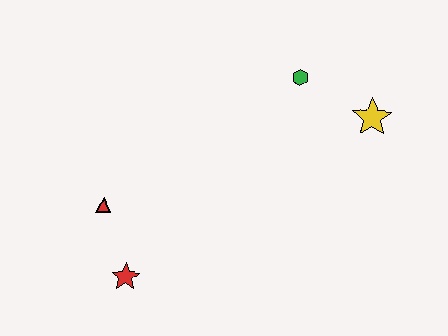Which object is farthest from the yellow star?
The red star is farthest from the yellow star.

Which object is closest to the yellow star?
The green hexagon is closest to the yellow star.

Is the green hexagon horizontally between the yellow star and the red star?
Yes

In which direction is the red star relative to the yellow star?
The red star is to the left of the yellow star.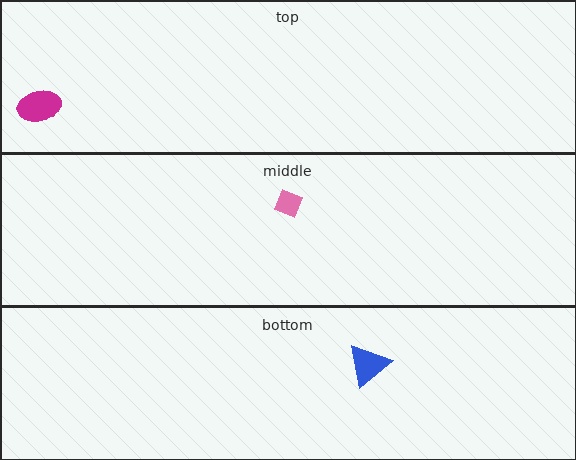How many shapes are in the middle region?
1.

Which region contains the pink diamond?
The middle region.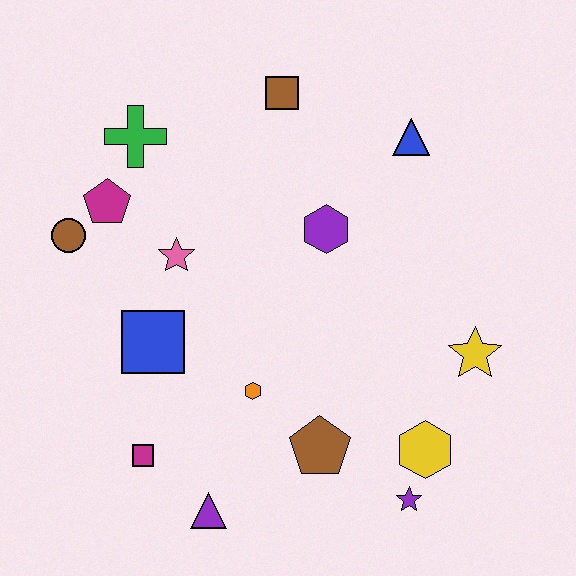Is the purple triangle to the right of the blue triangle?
No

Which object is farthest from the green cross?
The purple star is farthest from the green cross.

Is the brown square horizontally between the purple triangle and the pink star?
No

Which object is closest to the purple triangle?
The magenta square is closest to the purple triangle.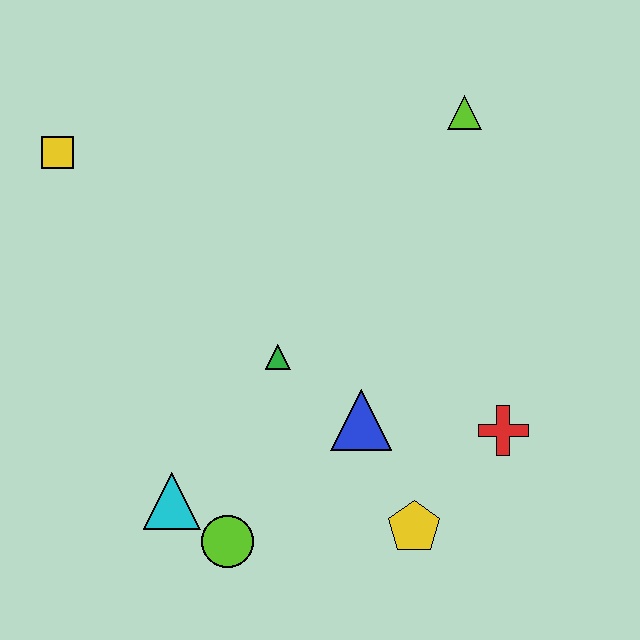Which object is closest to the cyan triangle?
The lime circle is closest to the cyan triangle.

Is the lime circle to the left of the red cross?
Yes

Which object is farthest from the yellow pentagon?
The yellow square is farthest from the yellow pentagon.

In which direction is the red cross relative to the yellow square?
The red cross is to the right of the yellow square.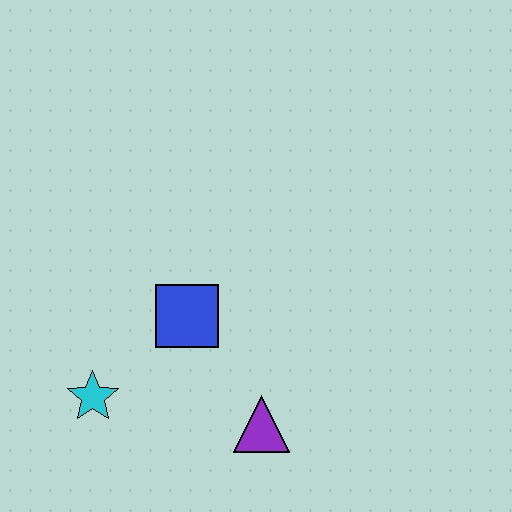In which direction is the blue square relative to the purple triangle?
The blue square is above the purple triangle.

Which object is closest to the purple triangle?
The blue square is closest to the purple triangle.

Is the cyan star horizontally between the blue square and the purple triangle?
No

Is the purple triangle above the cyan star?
No